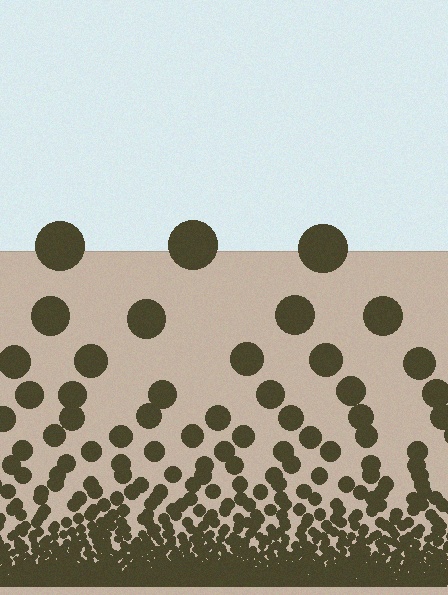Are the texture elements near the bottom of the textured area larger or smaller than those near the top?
Smaller. The gradient is inverted — elements near the bottom are smaller and denser.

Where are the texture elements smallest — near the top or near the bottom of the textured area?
Near the bottom.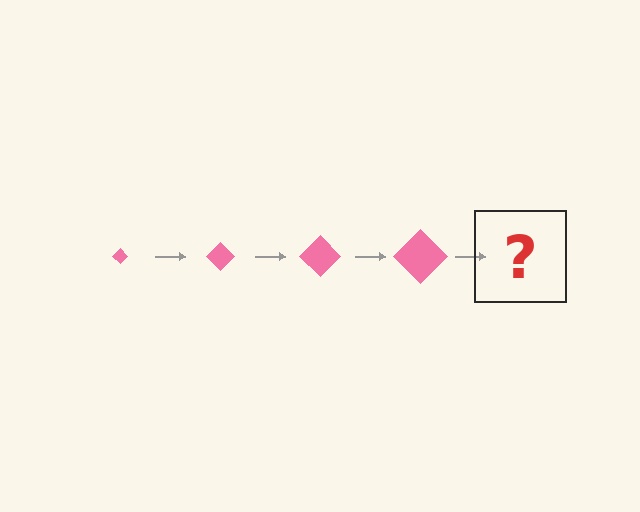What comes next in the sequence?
The next element should be a pink diamond, larger than the previous one.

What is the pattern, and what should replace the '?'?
The pattern is that the diamond gets progressively larger each step. The '?' should be a pink diamond, larger than the previous one.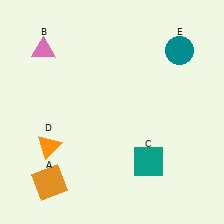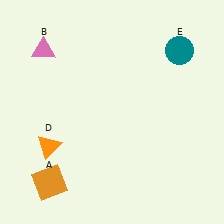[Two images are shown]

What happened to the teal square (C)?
The teal square (C) was removed in Image 2. It was in the bottom-right area of Image 1.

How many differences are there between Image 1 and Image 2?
There is 1 difference between the two images.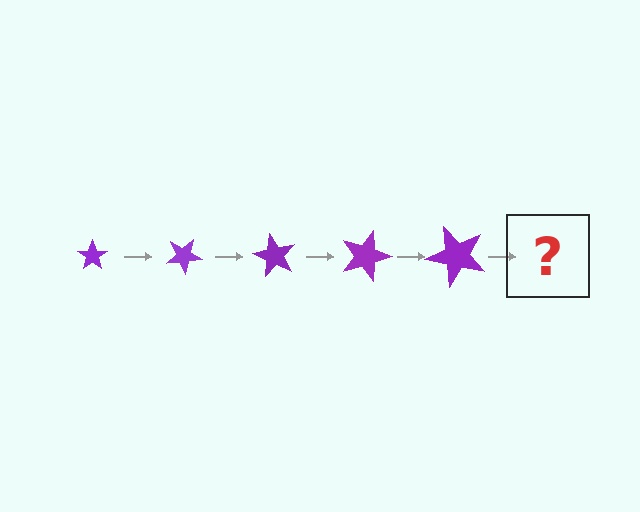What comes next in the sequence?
The next element should be a star, larger than the previous one and rotated 150 degrees from the start.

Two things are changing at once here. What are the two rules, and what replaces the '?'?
The two rules are that the star grows larger each step and it rotates 30 degrees each step. The '?' should be a star, larger than the previous one and rotated 150 degrees from the start.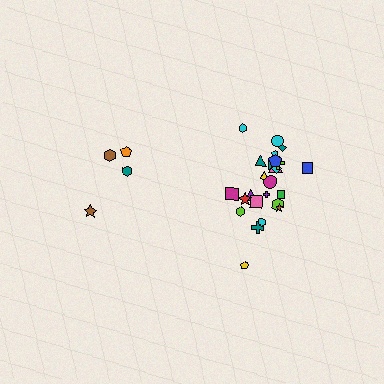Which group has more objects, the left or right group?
The right group.